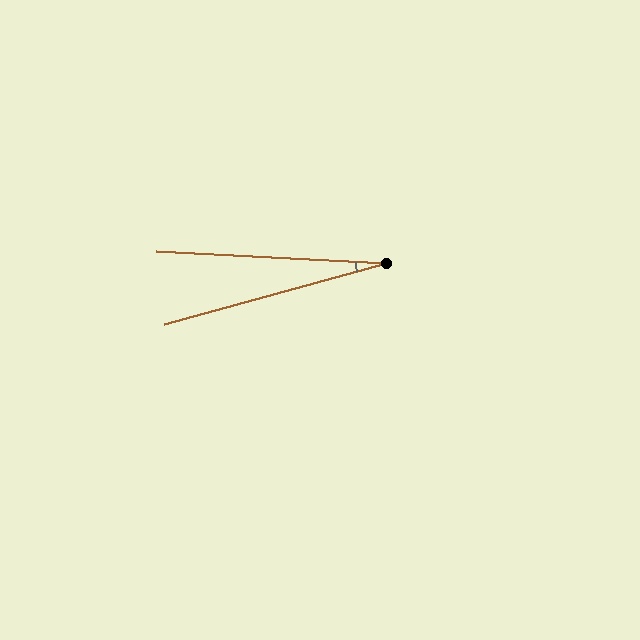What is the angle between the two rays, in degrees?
Approximately 18 degrees.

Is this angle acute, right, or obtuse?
It is acute.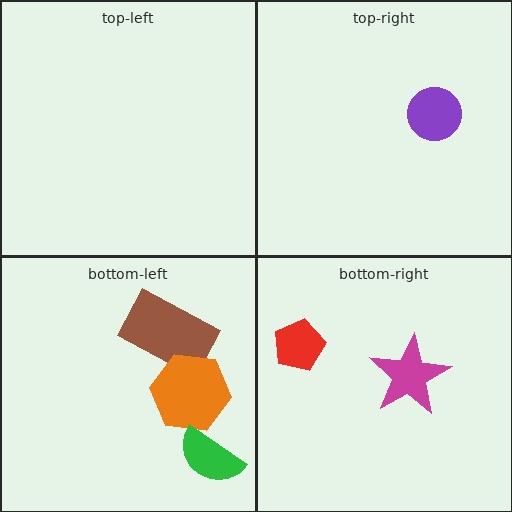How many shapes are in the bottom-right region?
2.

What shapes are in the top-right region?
The purple circle.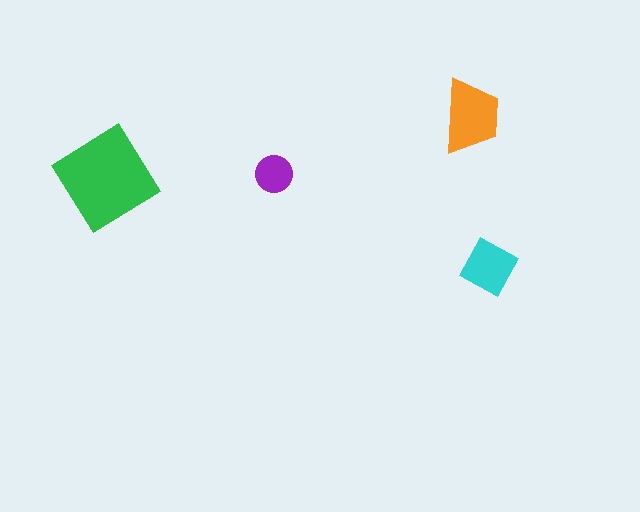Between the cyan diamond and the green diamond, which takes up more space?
The green diamond.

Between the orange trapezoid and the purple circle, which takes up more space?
The orange trapezoid.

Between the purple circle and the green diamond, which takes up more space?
The green diamond.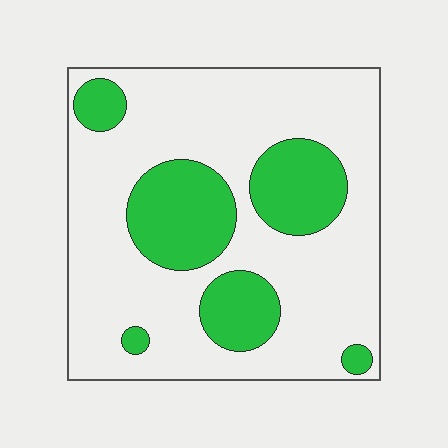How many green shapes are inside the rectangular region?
6.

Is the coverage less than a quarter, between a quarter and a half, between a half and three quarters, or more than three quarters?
Between a quarter and a half.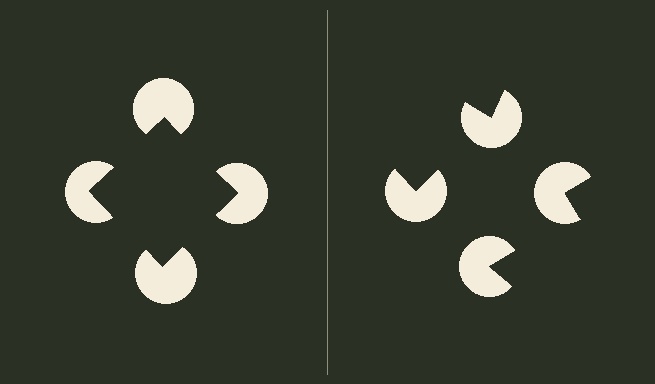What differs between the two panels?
The pac-man discs are positioned identically on both sides; only the wedge orientations differ. On the left they align to a square; on the right they are misaligned.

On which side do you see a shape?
An illusory square appears on the left side. On the right side the wedge cuts are rotated, so no coherent shape forms.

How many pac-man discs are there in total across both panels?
8 — 4 on each side.